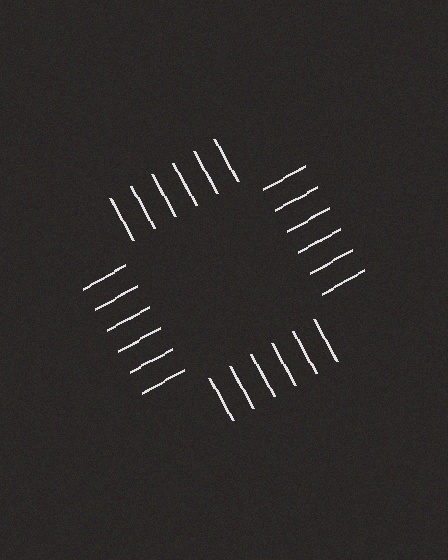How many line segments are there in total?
24 — 6 along each of the 4 edges.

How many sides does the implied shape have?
4 sides — the line-ends trace a square.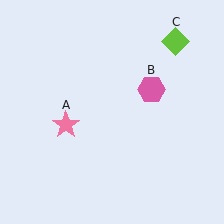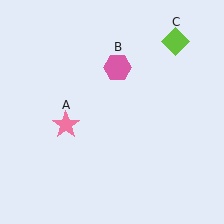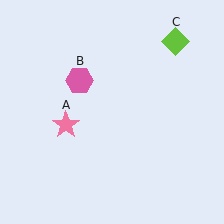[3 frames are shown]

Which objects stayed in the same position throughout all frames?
Pink star (object A) and lime diamond (object C) remained stationary.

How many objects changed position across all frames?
1 object changed position: pink hexagon (object B).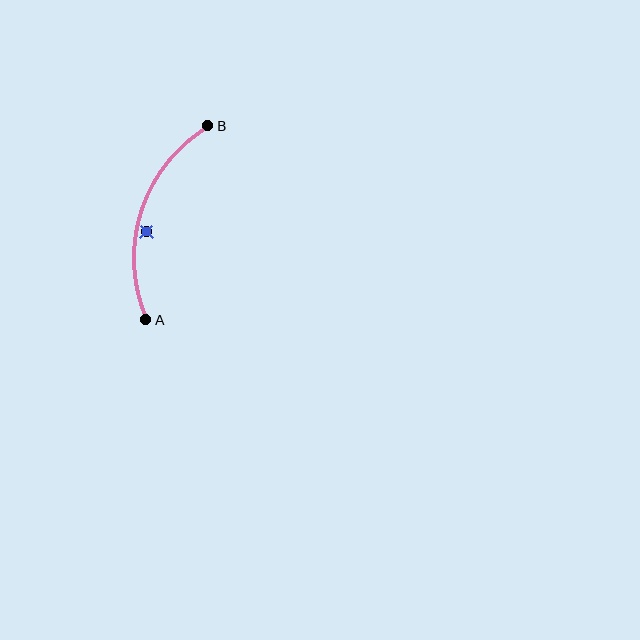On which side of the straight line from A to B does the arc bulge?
The arc bulges to the left of the straight line connecting A and B.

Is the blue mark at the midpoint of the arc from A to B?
No — the blue mark does not lie on the arc at all. It sits slightly inside the curve.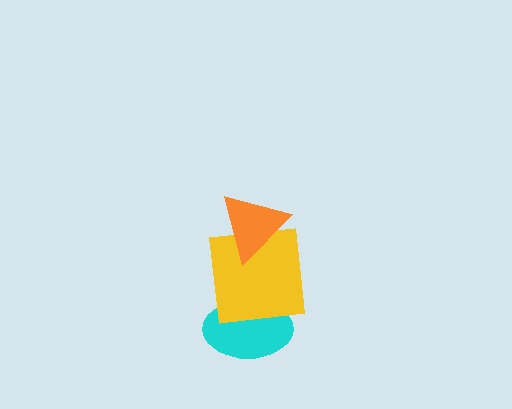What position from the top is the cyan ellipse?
The cyan ellipse is 3rd from the top.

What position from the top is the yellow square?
The yellow square is 2nd from the top.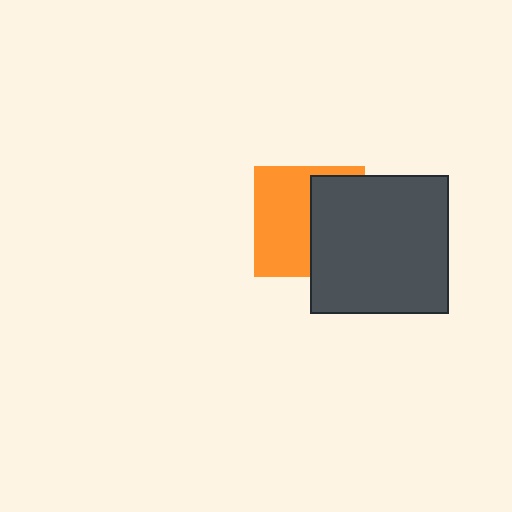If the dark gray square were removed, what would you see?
You would see the complete orange square.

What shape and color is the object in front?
The object in front is a dark gray square.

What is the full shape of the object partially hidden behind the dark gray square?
The partially hidden object is an orange square.